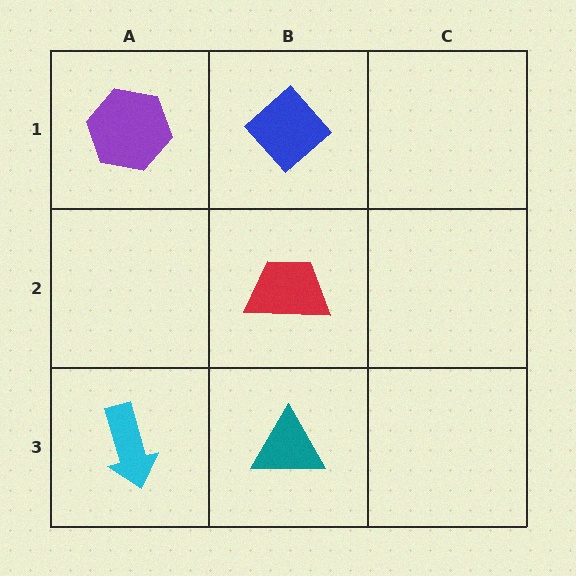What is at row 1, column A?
A purple hexagon.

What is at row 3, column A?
A cyan arrow.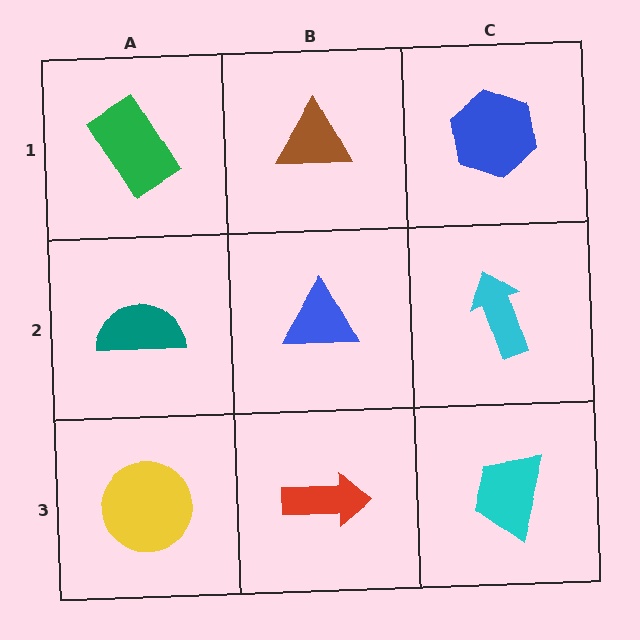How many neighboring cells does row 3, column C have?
2.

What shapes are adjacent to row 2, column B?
A brown triangle (row 1, column B), a red arrow (row 3, column B), a teal semicircle (row 2, column A), a cyan arrow (row 2, column C).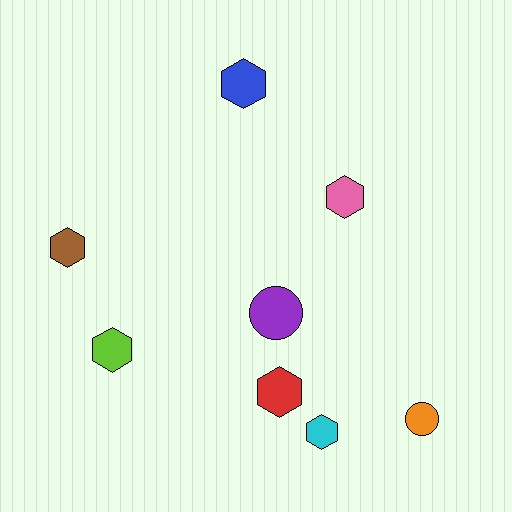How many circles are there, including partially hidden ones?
There are 2 circles.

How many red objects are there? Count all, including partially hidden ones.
There is 1 red object.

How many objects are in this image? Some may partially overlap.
There are 8 objects.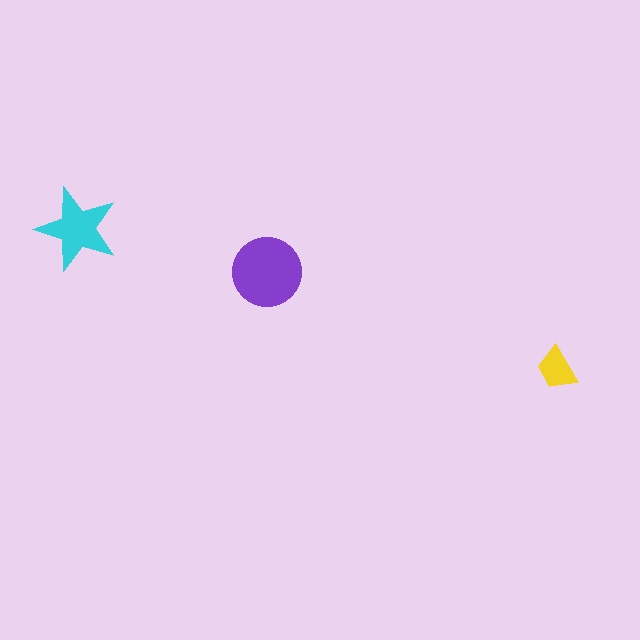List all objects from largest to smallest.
The purple circle, the cyan star, the yellow trapezoid.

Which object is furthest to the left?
The cyan star is leftmost.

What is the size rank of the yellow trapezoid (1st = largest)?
3rd.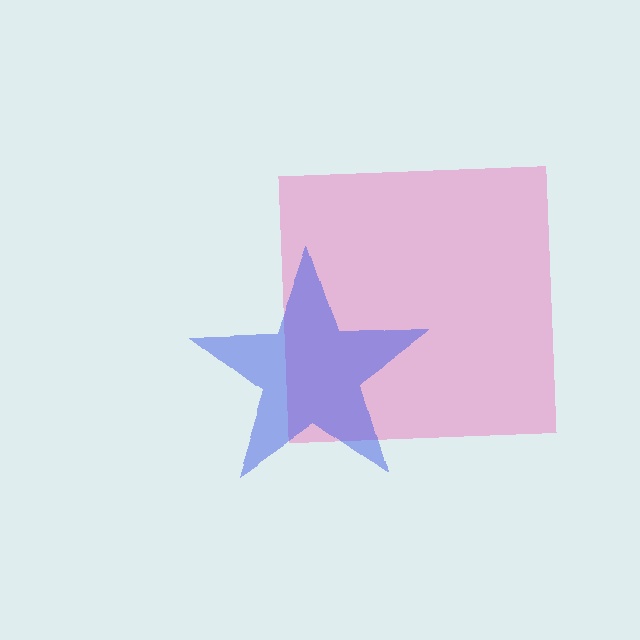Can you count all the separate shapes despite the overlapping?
Yes, there are 2 separate shapes.